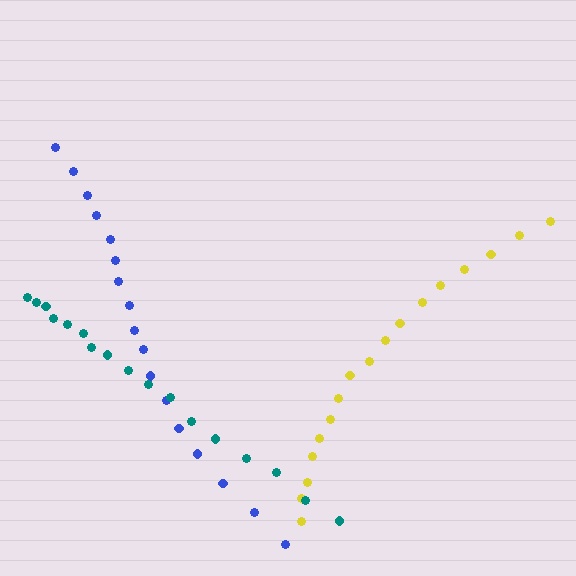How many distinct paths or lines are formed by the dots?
There are 3 distinct paths.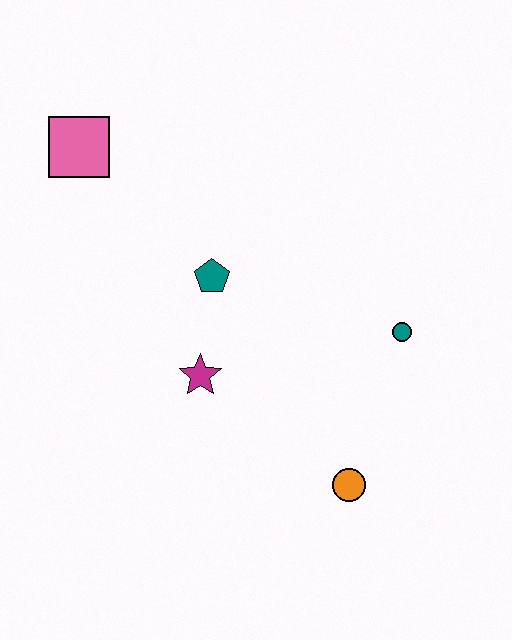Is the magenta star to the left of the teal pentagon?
Yes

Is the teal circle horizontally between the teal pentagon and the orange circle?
No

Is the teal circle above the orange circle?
Yes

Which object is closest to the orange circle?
The teal circle is closest to the orange circle.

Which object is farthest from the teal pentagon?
The orange circle is farthest from the teal pentagon.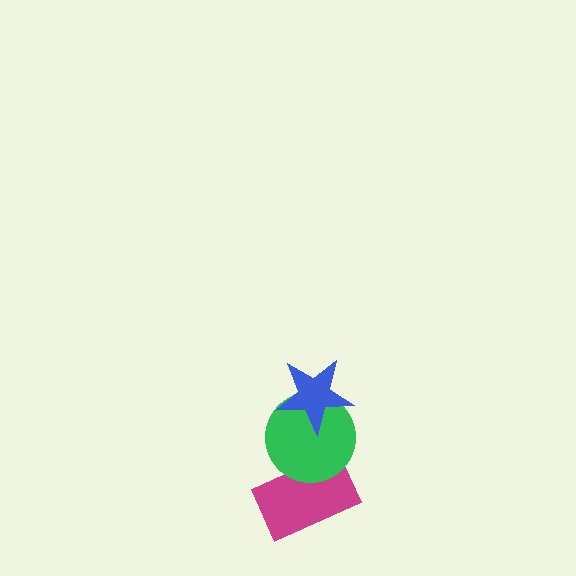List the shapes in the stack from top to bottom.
From top to bottom: the blue star, the green circle, the magenta rectangle.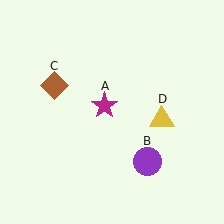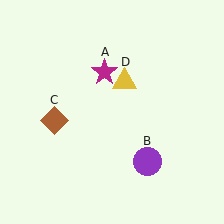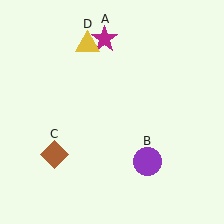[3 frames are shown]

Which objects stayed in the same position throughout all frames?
Purple circle (object B) remained stationary.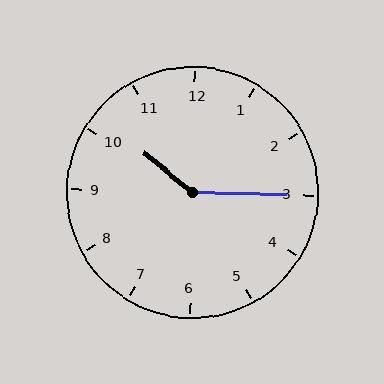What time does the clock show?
10:15.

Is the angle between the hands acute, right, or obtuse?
It is obtuse.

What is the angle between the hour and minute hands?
Approximately 142 degrees.